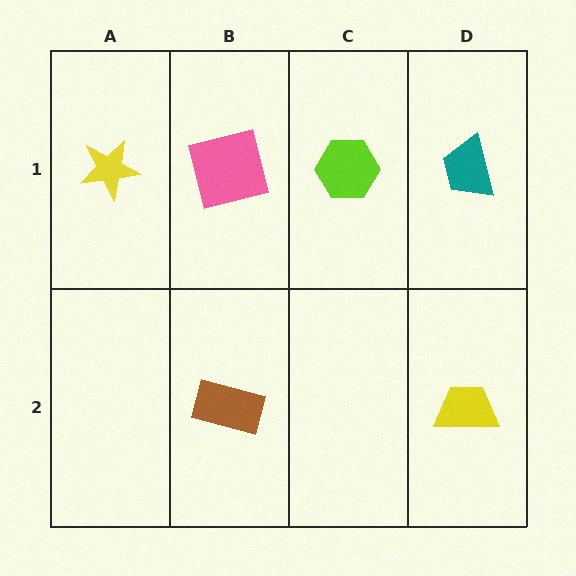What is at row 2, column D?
A yellow trapezoid.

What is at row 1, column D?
A teal trapezoid.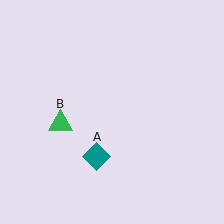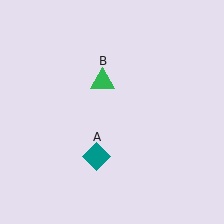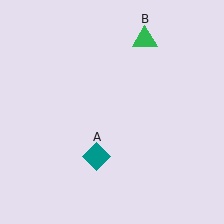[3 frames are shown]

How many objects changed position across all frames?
1 object changed position: green triangle (object B).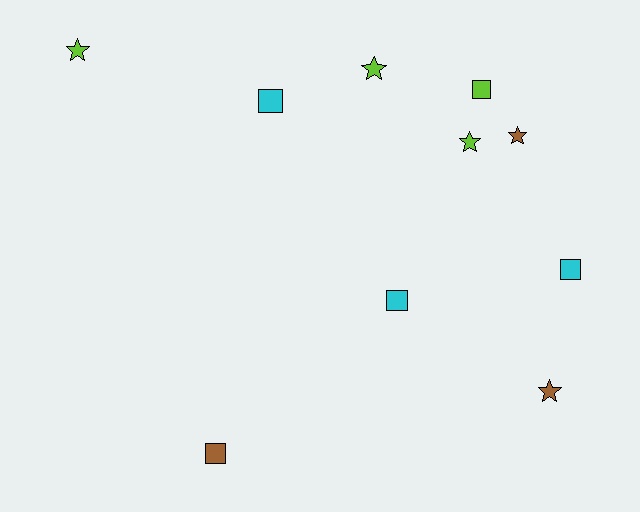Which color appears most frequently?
Lime, with 4 objects.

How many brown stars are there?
There are 2 brown stars.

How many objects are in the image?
There are 10 objects.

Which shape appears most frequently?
Square, with 5 objects.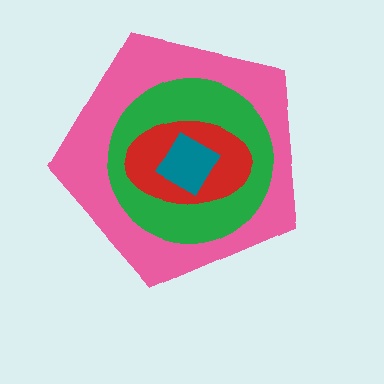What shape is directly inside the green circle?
The red ellipse.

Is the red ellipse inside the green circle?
Yes.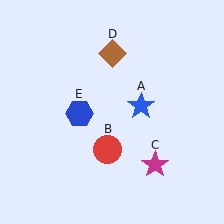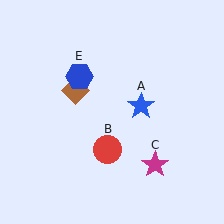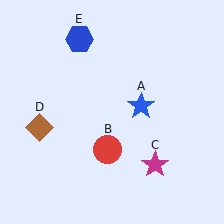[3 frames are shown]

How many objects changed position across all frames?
2 objects changed position: brown diamond (object D), blue hexagon (object E).